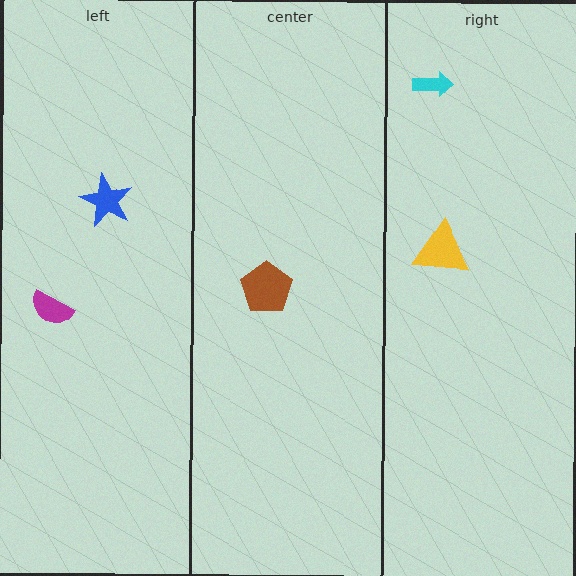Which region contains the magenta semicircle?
The left region.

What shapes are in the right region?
The yellow triangle, the cyan arrow.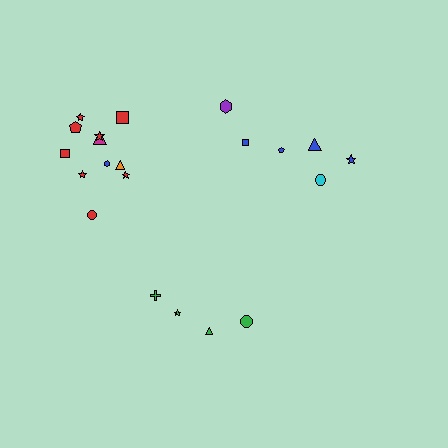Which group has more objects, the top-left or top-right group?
The top-left group.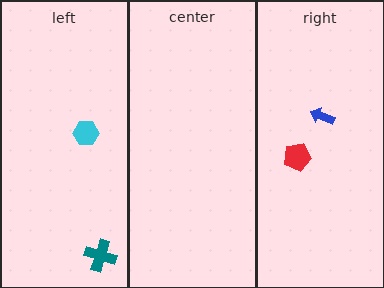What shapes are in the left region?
The cyan hexagon, the teal cross.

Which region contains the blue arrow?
The right region.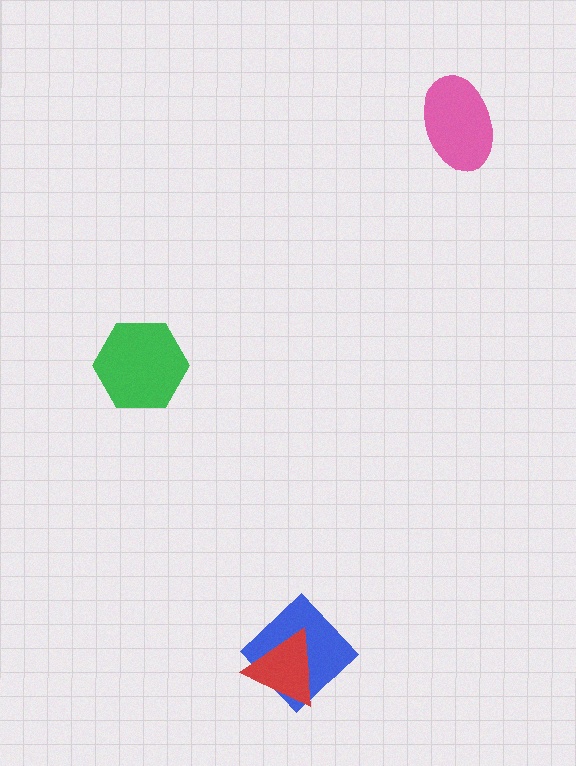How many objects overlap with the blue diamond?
1 object overlaps with the blue diamond.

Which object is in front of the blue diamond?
The red triangle is in front of the blue diamond.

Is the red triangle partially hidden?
No, no other shape covers it.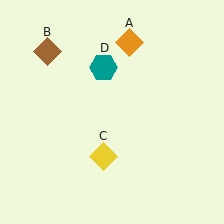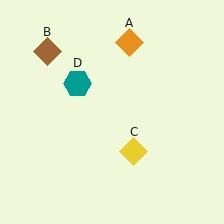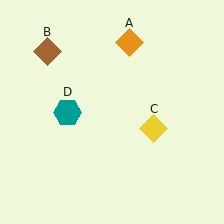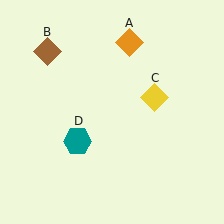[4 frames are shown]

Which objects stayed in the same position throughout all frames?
Orange diamond (object A) and brown diamond (object B) remained stationary.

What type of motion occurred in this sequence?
The yellow diamond (object C), teal hexagon (object D) rotated counterclockwise around the center of the scene.